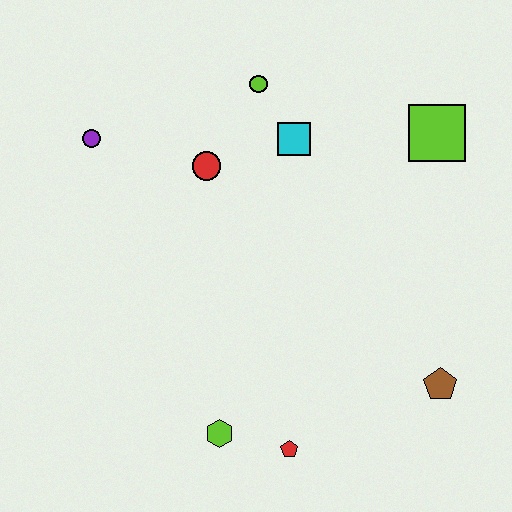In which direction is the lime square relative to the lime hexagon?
The lime square is above the lime hexagon.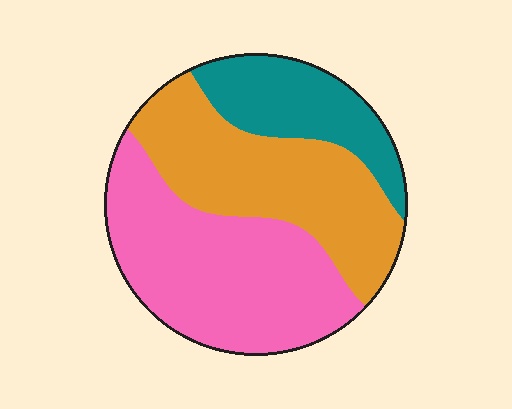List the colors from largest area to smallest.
From largest to smallest: pink, orange, teal.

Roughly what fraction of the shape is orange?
Orange takes up between a third and a half of the shape.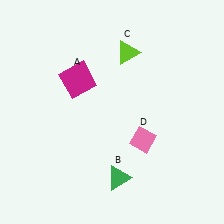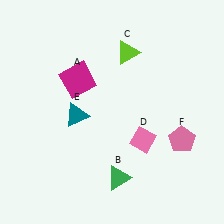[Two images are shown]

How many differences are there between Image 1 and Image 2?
There are 2 differences between the two images.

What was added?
A teal triangle (E), a pink pentagon (F) were added in Image 2.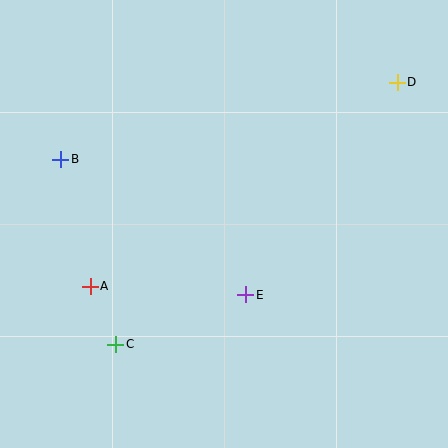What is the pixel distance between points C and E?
The distance between C and E is 139 pixels.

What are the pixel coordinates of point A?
Point A is at (90, 286).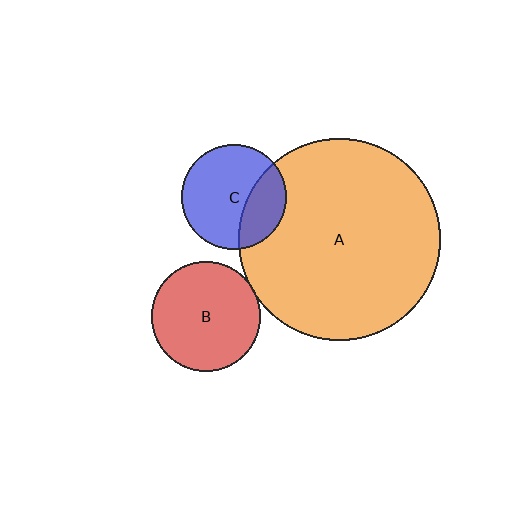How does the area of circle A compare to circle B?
Approximately 3.4 times.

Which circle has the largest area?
Circle A (orange).